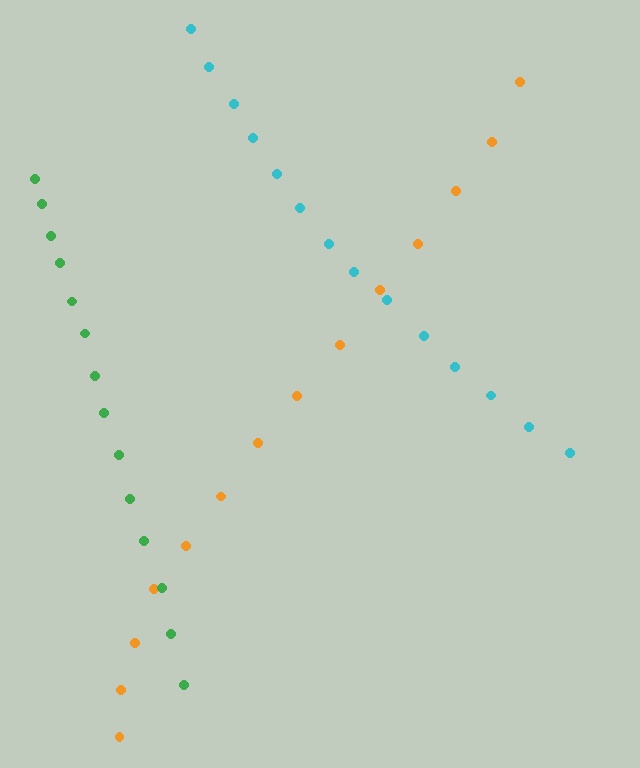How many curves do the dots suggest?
There are 3 distinct paths.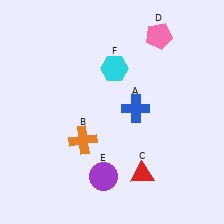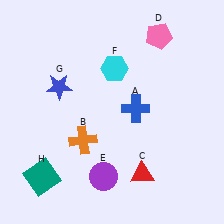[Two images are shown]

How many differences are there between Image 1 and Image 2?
There are 2 differences between the two images.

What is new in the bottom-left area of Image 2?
A teal square (H) was added in the bottom-left area of Image 2.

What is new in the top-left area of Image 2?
A blue star (G) was added in the top-left area of Image 2.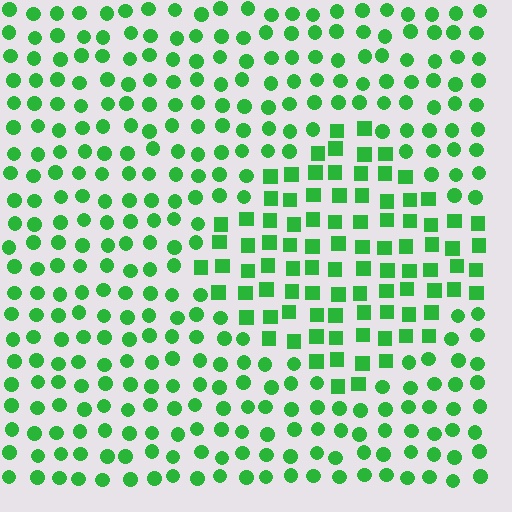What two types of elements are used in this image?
The image uses squares inside the diamond region and circles outside it.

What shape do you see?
I see a diamond.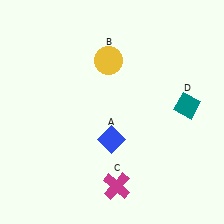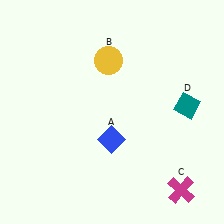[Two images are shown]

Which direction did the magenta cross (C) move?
The magenta cross (C) moved right.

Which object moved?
The magenta cross (C) moved right.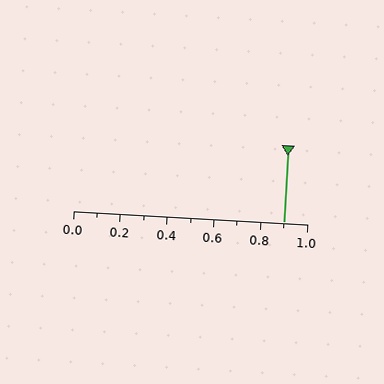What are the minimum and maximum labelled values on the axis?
The axis runs from 0.0 to 1.0.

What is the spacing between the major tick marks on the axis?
The major ticks are spaced 0.2 apart.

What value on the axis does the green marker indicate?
The marker indicates approximately 0.9.